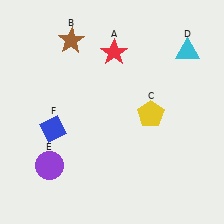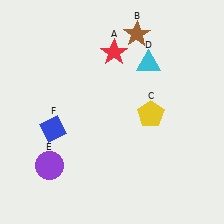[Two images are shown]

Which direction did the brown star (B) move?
The brown star (B) moved right.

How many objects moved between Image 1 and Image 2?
2 objects moved between the two images.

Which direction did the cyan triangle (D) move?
The cyan triangle (D) moved left.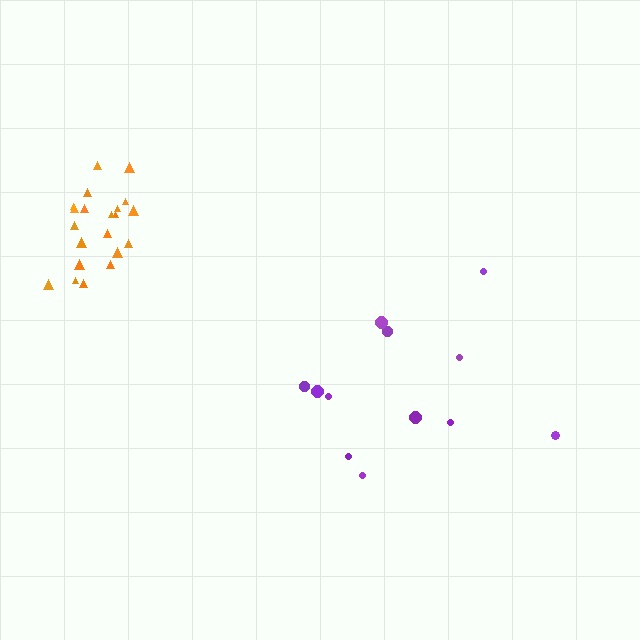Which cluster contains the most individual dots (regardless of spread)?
Orange (21).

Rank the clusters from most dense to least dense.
orange, purple.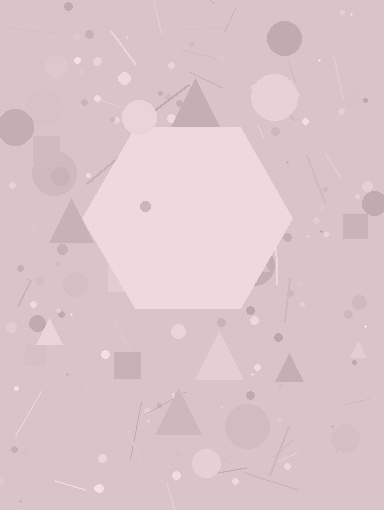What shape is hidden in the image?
A hexagon is hidden in the image.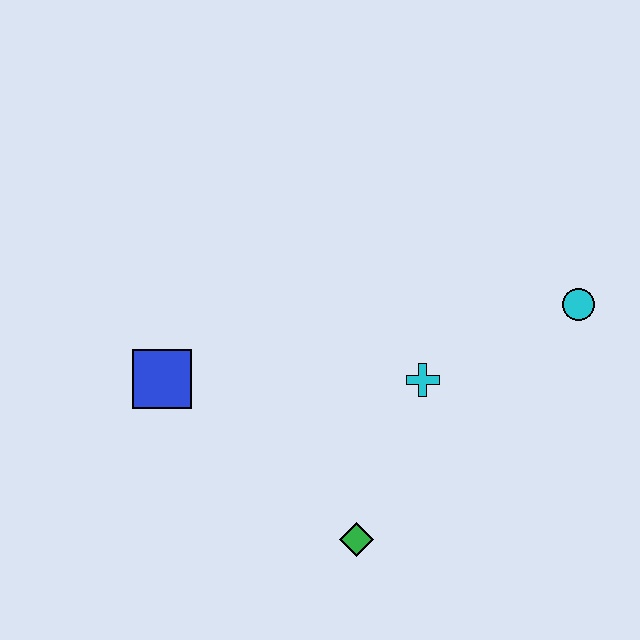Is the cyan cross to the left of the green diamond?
No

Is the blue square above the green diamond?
Yes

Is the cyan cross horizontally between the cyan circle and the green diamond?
Yes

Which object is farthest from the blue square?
The cyan circle is farthest from the blue square.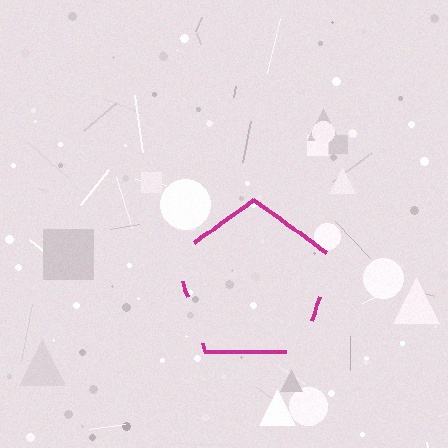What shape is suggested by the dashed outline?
The dashed outline suggests a pentagon.